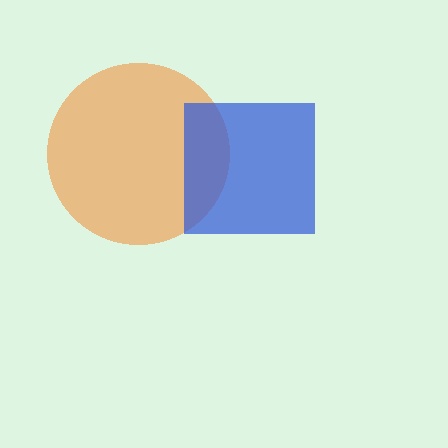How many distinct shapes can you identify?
There are 2 distinct shapes: an orange circle, a blue square.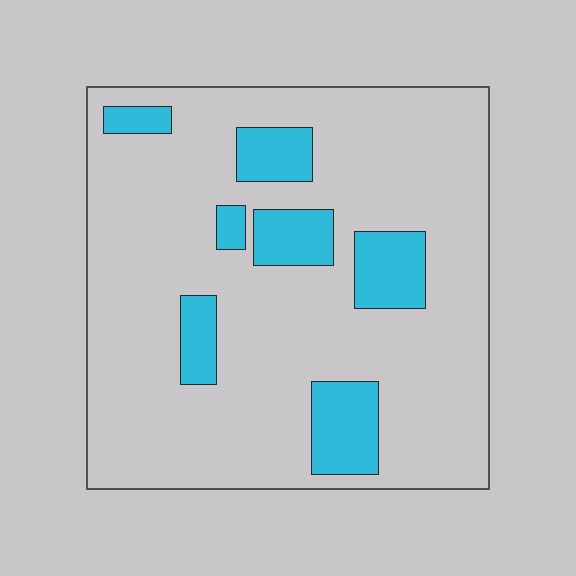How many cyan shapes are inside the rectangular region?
7.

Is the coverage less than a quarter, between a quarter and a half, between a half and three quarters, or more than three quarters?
Less than a quarter.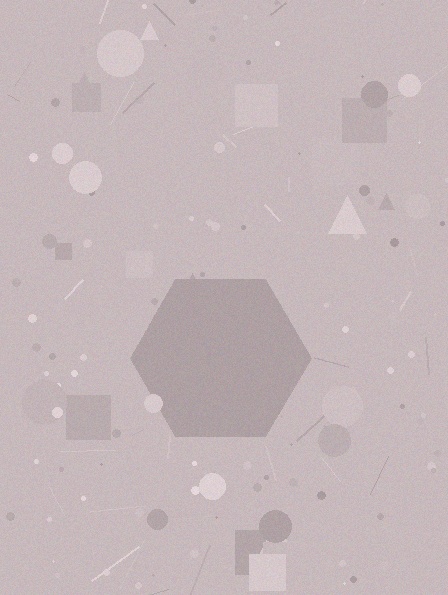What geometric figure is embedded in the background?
A hexagon is embedded in the background.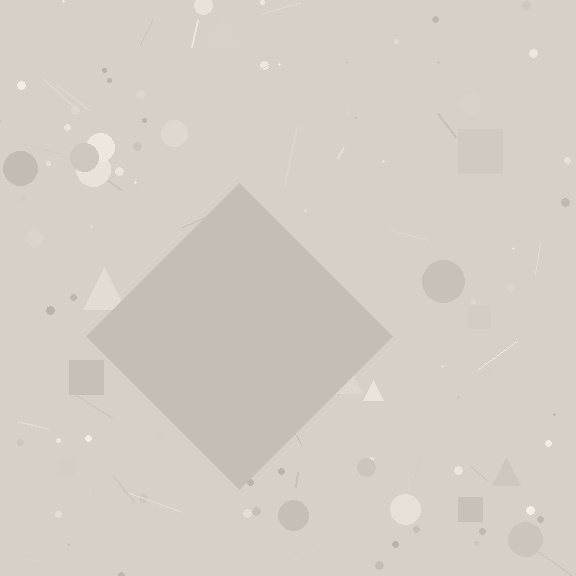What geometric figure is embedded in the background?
A diamond is embedded in the background.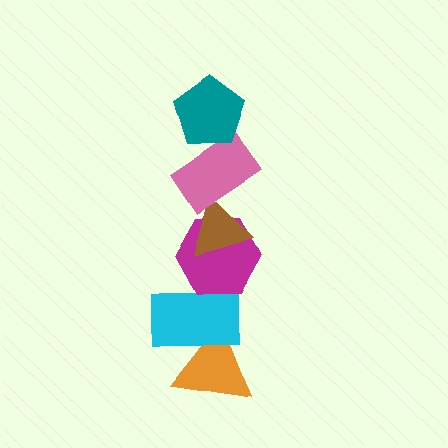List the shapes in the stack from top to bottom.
From top to bottom: the teal pentagon, the pink rectangle, the brown triangle, the magenta hexagon, the cyan rectangle, the orange triangle.